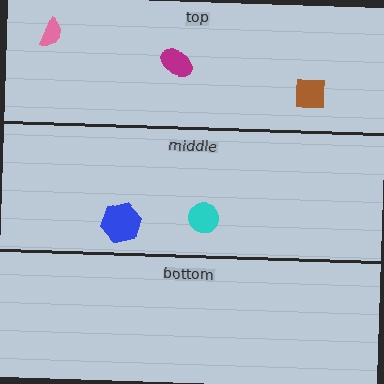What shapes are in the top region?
The pink semicircle, the brown square, the magenta ellipse.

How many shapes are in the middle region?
2.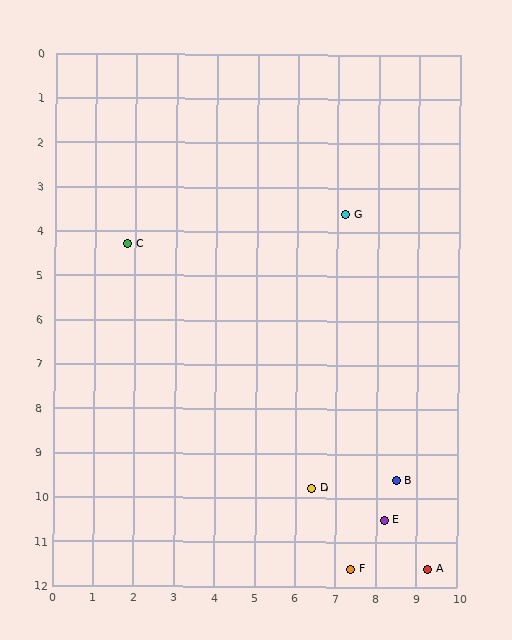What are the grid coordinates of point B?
Point B is at approximately (8.5, 9.6).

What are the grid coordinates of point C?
Point C is at approximately (1.8, 4.3).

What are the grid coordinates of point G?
Point G is at approximately (7.2, 3.6).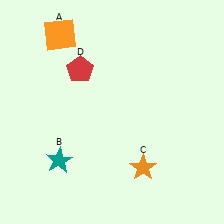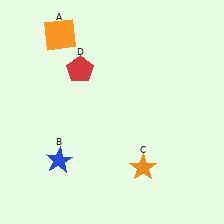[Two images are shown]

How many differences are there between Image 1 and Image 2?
There is 1 difference between the two images.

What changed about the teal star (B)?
In Image 1, B is teal. In Image 2, it changed to blue.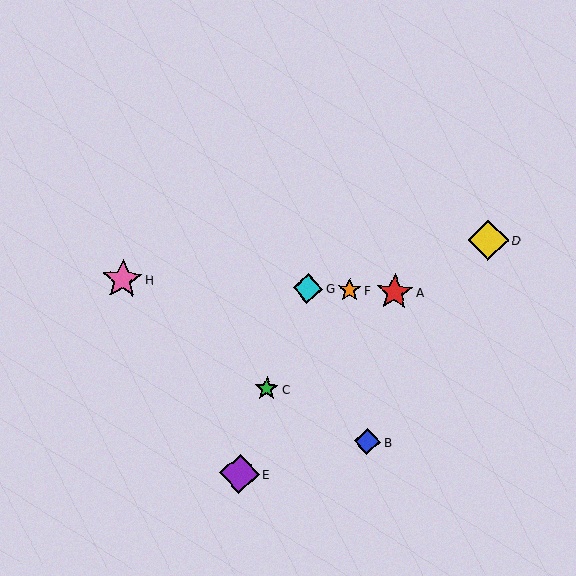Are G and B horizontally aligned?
No, G is at y≈288 and B is at y≈442.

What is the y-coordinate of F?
Object F is at y≈290.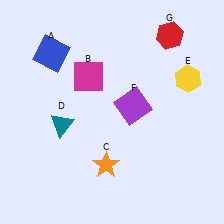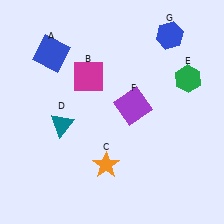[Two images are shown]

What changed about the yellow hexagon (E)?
In Image 1, E is yellow. In Image 2, it changed to green.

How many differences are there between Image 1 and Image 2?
There are 2 differences between the two images.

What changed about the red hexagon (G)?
In Image 1, G is red. In Image 2, it changed to blue.